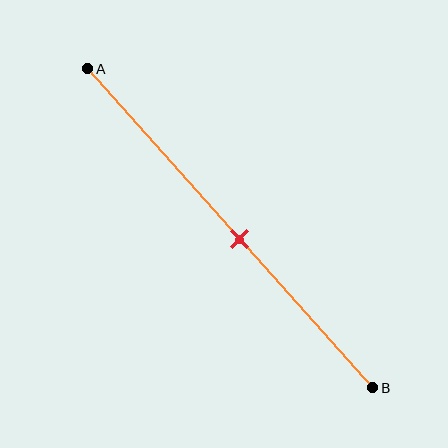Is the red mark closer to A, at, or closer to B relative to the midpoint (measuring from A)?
The red mark is closer to point B than the midpoint of segment AB.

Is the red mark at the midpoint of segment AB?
No, the mark is at about 55% from A, not at the 50% midpoint.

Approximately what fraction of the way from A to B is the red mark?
The red mark is approximately 55% of the way from A to B.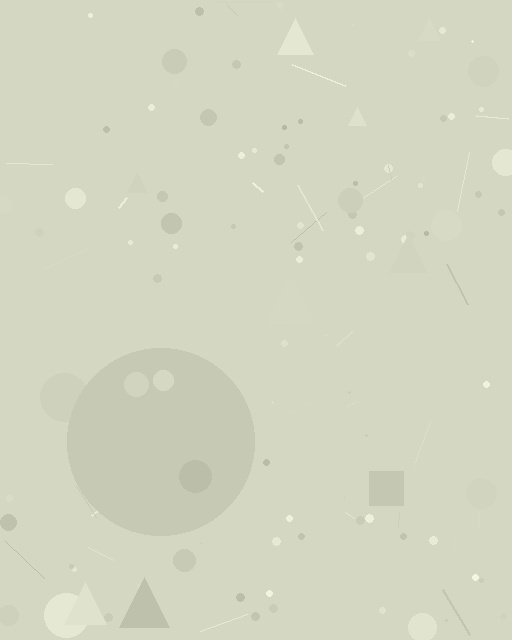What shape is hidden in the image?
A circle is hidden in the image.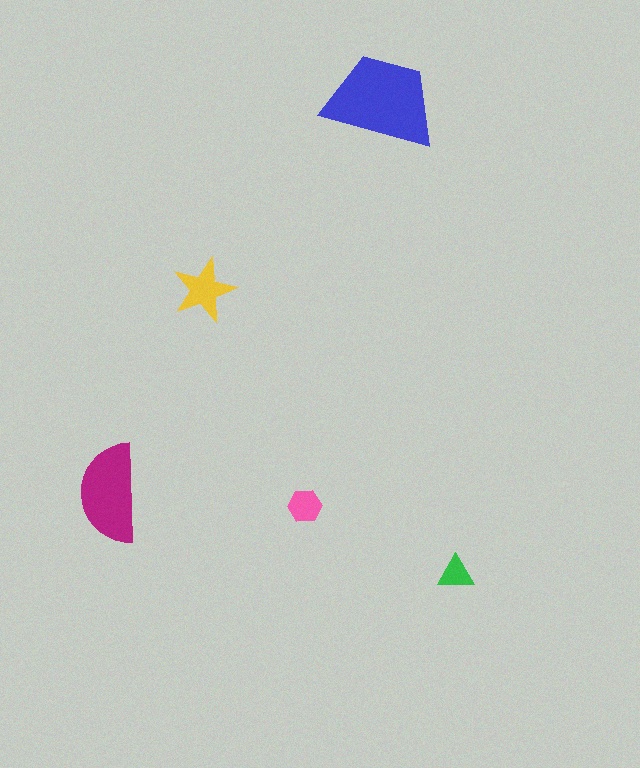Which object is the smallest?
The green triangle.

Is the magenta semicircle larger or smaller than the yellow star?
Larger.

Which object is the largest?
The blue trapezoid.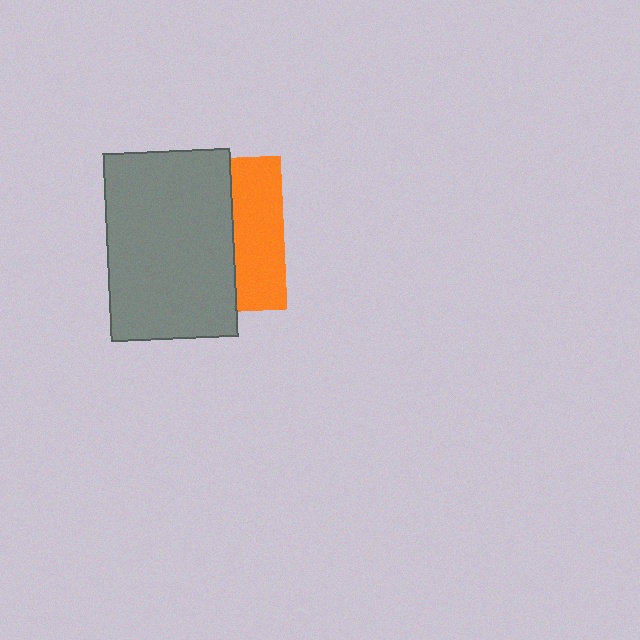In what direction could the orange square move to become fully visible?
The orange square could move right. That would shift it out from behind the gray rectangle entirely.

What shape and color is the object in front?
The object in front is a gray rectangle.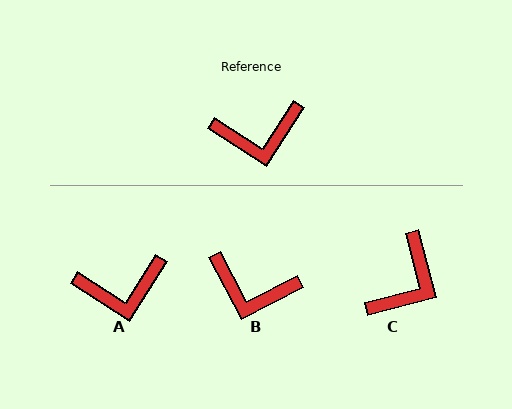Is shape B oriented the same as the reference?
No, it is off by about 30 degrees.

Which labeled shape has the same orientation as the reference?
A.